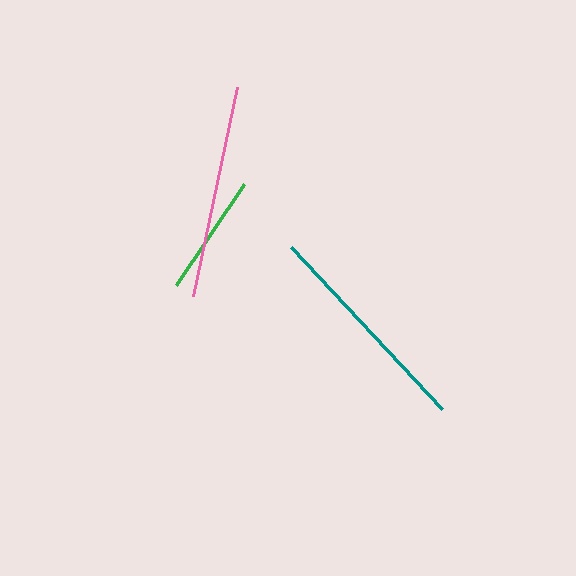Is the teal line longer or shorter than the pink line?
The teal line is longer than the pink line.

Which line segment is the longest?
The teal line is the longest at approximately 221 pixels.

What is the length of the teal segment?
The teal segment is approximately 221 pixels long.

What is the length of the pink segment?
The pink segment is approximately 214 pixels long.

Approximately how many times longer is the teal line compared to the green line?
The teal line is approximately 1.8 times the length of the green line.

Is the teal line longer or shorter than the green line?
The teal line is longer than the green line.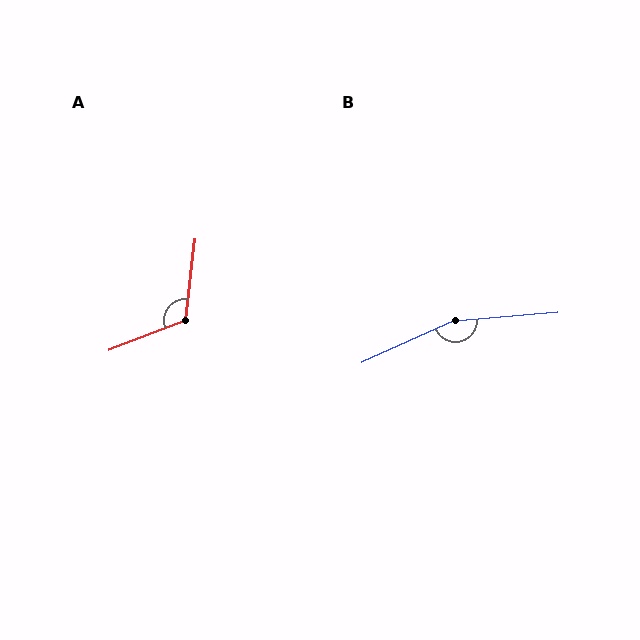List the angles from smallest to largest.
A (118°), B (160°).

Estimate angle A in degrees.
Approximately 118 degrees.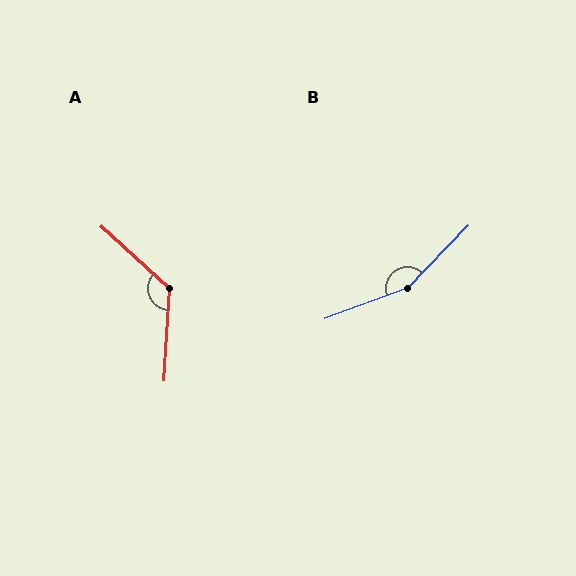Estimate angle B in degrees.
Approximately 155 degrees.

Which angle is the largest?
B, at approximately 155 degrees.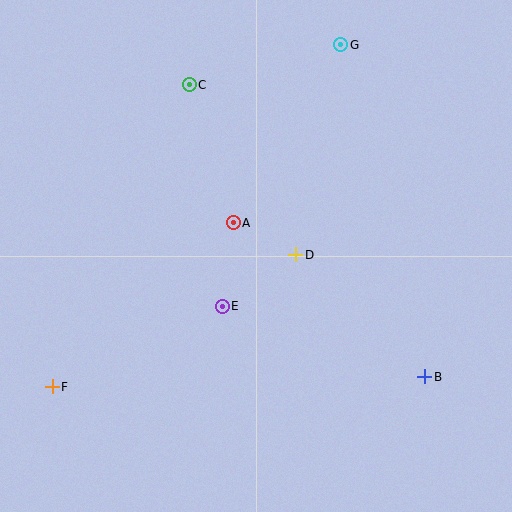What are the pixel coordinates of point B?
Point B is at (424, 377).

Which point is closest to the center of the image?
Point D at (296, 255) is closest to the center.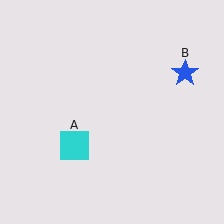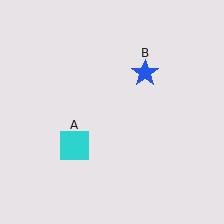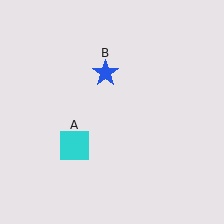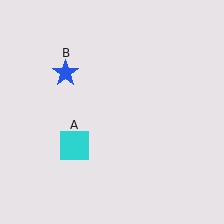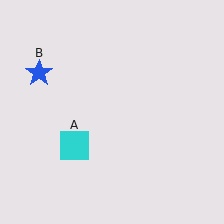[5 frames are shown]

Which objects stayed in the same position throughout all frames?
Cyan square (object A) remained stationary.